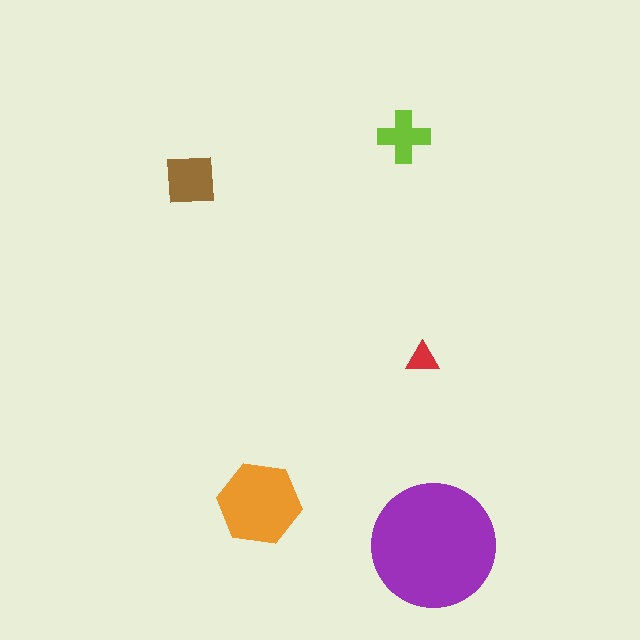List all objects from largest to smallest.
The purple circle, the orange hexagon, the brown square, the lime cross, the red triangle.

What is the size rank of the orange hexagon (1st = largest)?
2nd.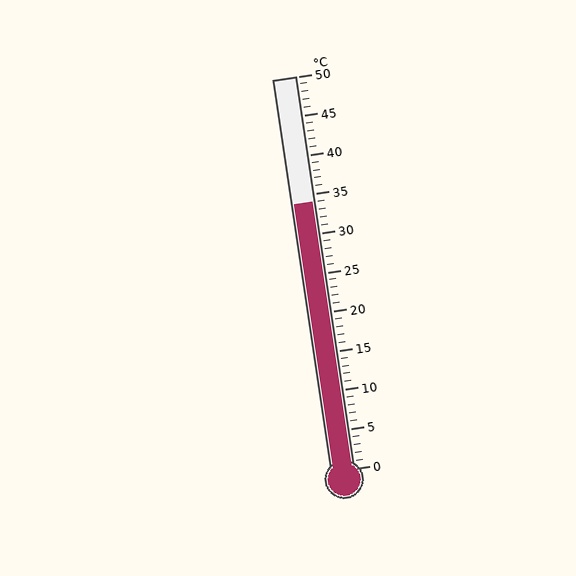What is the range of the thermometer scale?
The thermometer scale ranges from 0°C to 50°C.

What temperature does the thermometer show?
The thermometer shows approximately 34°C.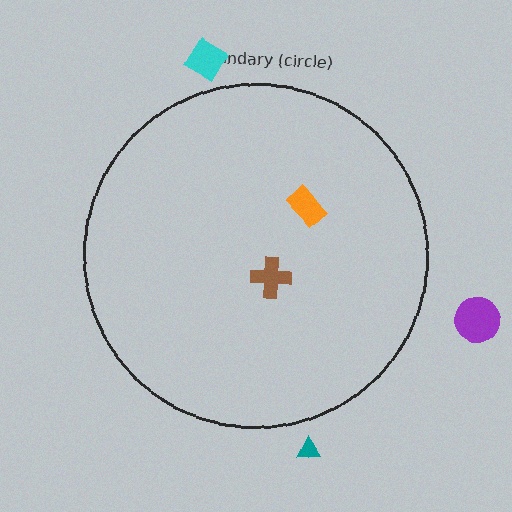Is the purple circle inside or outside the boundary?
Outside.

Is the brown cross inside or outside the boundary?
Inside.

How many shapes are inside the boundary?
2 inside, 3 outside.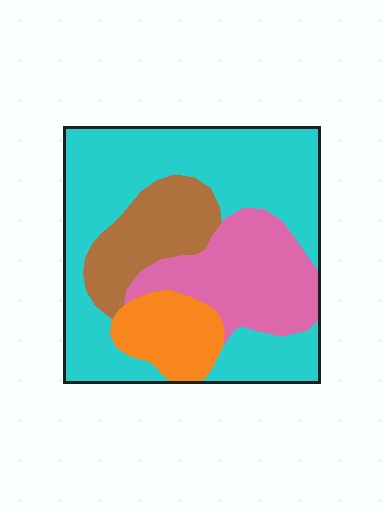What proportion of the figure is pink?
Pink covers 21% of the figure.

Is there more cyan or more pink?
Cyan.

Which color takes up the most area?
Cyan, at roughly 50%.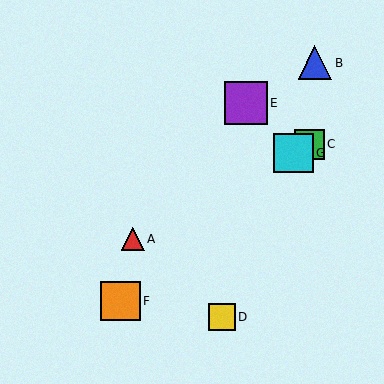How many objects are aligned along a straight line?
3 objects (A, C, G) are aligned along a straight line.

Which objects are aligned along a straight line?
Objects A, C, G are aligned along a straight line.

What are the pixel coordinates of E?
Object E is at (246, 103).